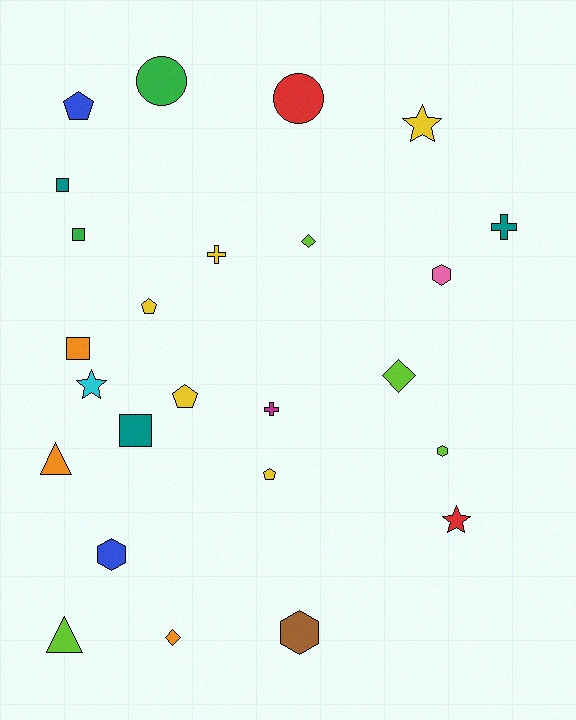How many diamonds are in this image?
There are 3 diamonds.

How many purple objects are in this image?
There are no purple objects.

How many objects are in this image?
There are 25 objects.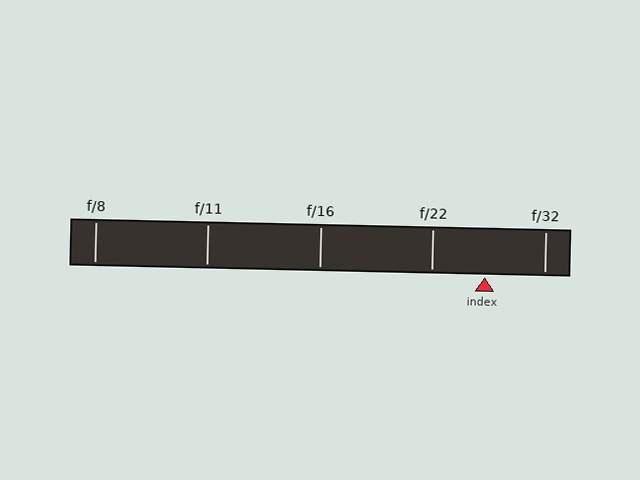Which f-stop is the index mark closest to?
The index mark is closest to f/22.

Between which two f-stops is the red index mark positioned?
The index mark is between f/22 and f/32.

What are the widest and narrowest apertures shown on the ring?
The widest aperture shown is f/8 and the narrowest is f/32.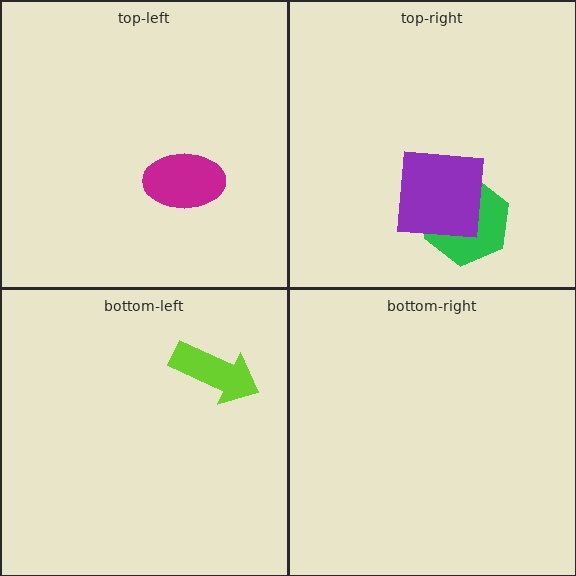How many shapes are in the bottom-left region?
1.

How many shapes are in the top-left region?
1.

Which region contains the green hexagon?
The top-right region.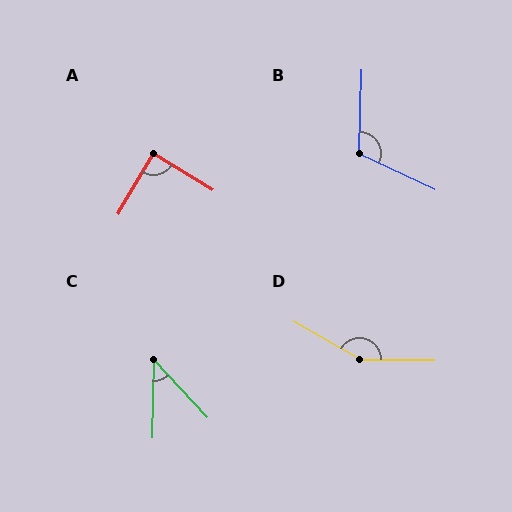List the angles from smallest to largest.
C (44°), A (89°), B (114°), D (151°).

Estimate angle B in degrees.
Approximately 114 degrees.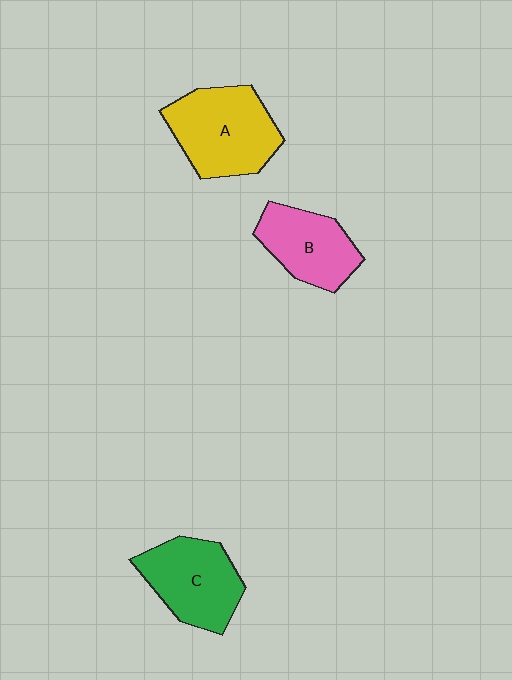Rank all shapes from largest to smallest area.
From largest to smallest: A (yellow), C (green), B (pink).